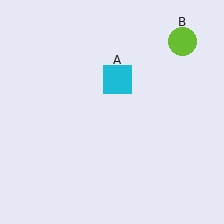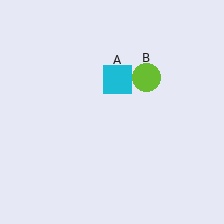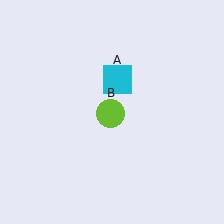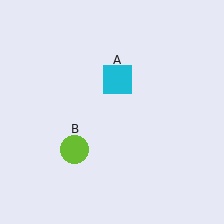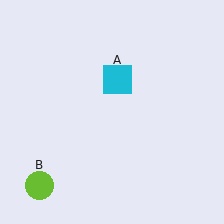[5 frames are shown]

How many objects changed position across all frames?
1 object changed position: lime circle (object B).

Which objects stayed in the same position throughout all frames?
Cyan square (object A) remained stationary.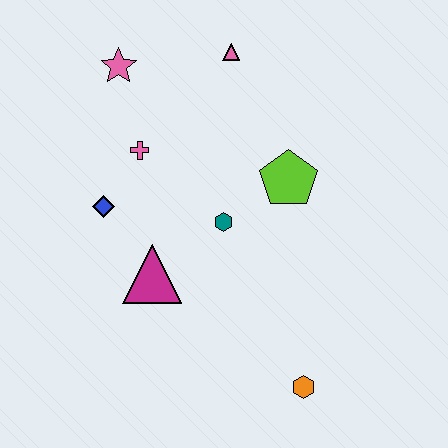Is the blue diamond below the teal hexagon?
No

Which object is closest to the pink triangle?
The pink star is closest to the pink triangle.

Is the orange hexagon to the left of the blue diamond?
No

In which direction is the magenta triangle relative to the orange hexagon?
The magenta triangle is to the left of the orange hexagon.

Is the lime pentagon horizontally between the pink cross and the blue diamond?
No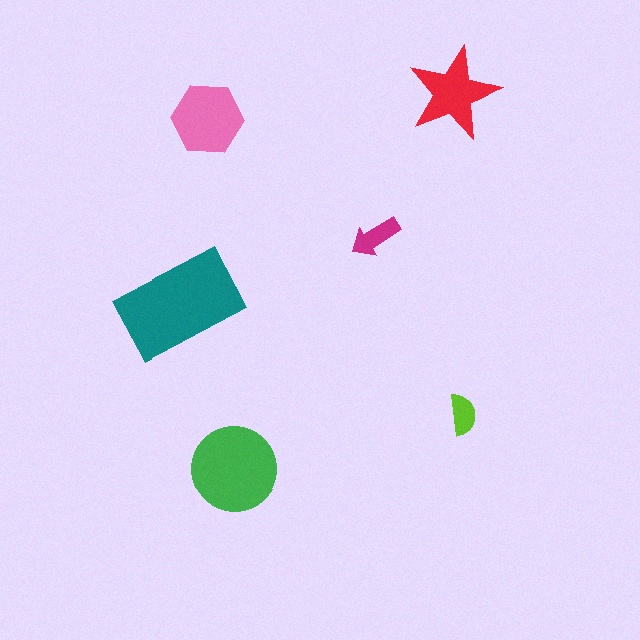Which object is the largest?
The teal rectangle.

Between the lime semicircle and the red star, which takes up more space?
The red star.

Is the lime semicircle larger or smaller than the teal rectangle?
Smaller.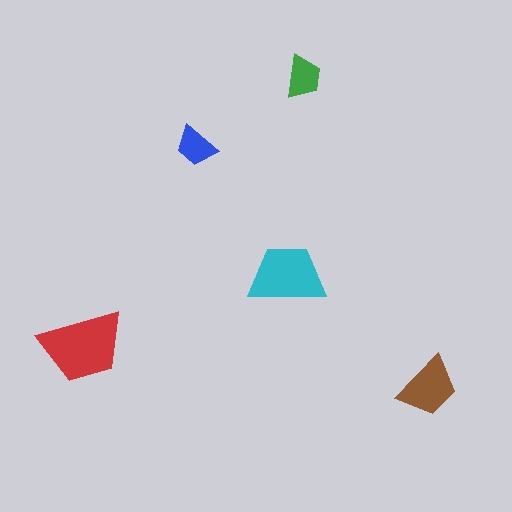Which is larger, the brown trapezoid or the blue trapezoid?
The brown one.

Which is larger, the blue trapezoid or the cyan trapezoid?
The cyan one.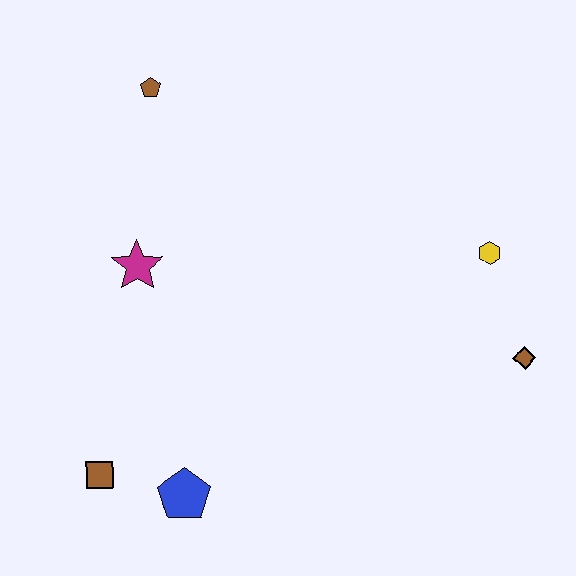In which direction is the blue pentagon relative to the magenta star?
The blue pentagon is below the magenta star.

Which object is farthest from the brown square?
The yellow hexagon is farthest from the brown square.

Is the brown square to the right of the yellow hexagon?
No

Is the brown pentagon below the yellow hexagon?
No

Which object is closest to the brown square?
The blue pentagon is closest to the brown square.